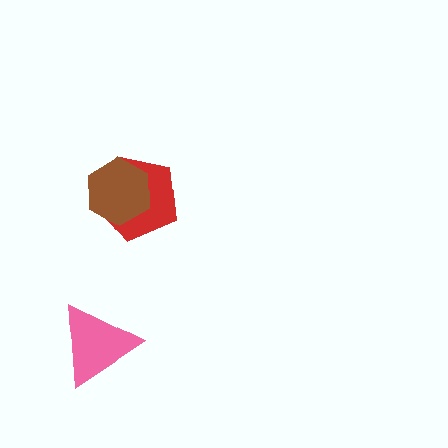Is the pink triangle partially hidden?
No, no other shape covers it.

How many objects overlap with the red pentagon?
1 object overlaps with the red pentagon.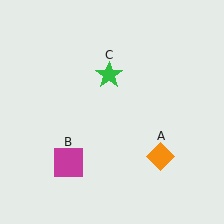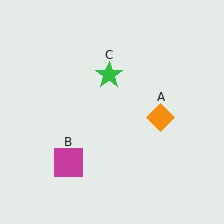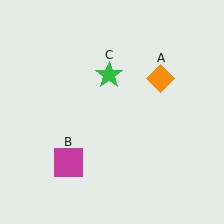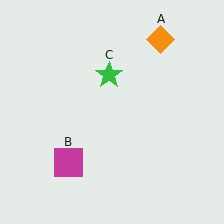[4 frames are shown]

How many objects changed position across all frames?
1 object changed position: orange diamond (object A).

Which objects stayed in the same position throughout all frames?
Magenta square (object B) and green star (object C) remained stationary.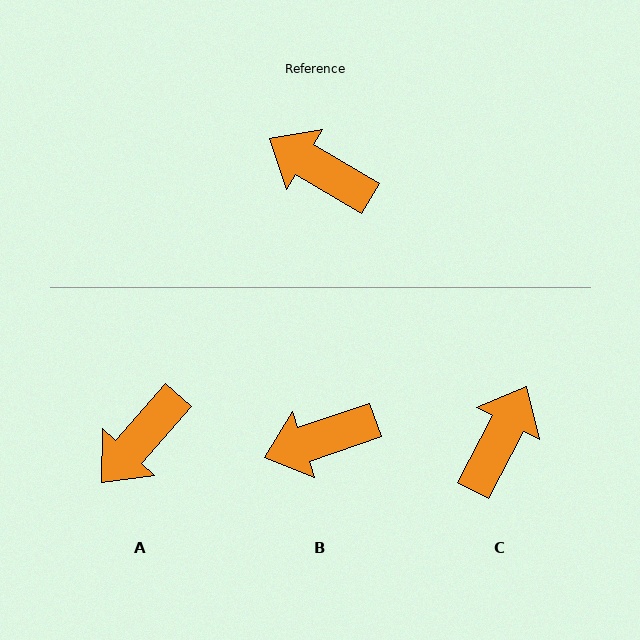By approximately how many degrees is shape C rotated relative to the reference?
Approximately 86 degrees clockwise.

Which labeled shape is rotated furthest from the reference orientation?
C, about 86 degrees away.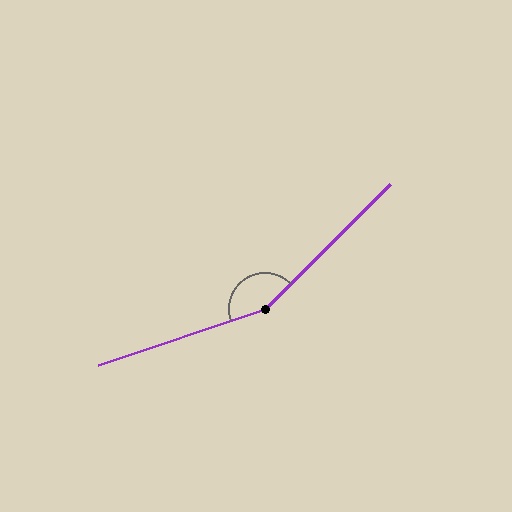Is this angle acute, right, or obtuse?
It is obtuse.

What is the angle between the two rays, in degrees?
Approximately 154 degrees.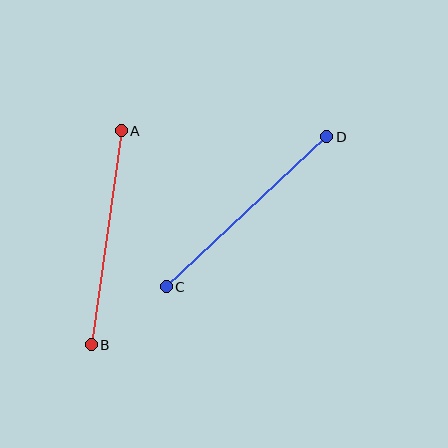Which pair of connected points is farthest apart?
Points C and D are farthest apart.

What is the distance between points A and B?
The distance is approximately 216 pixels.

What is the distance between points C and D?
The distance is approximately 220 pixels.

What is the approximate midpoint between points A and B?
The midpoint is at approximately (106, 238) pixels.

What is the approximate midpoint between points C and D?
The midpoint is at approximately (246, 212) pixels.